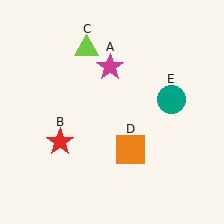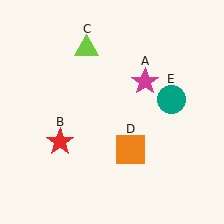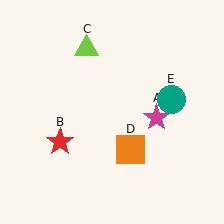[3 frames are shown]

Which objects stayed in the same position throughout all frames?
Red star (object B) and lime triangle (object C) and orange square (object D) and teal circle (object E) remained stationary.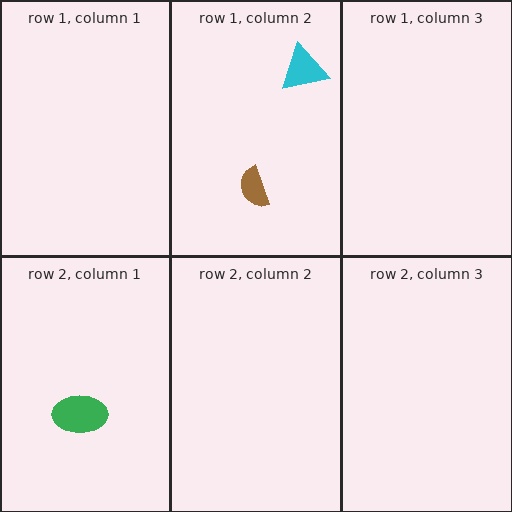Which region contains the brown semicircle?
The row 1, column 2 region.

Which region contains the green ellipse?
The row 2, column 1 region.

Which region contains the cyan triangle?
The row 1, column 2 region.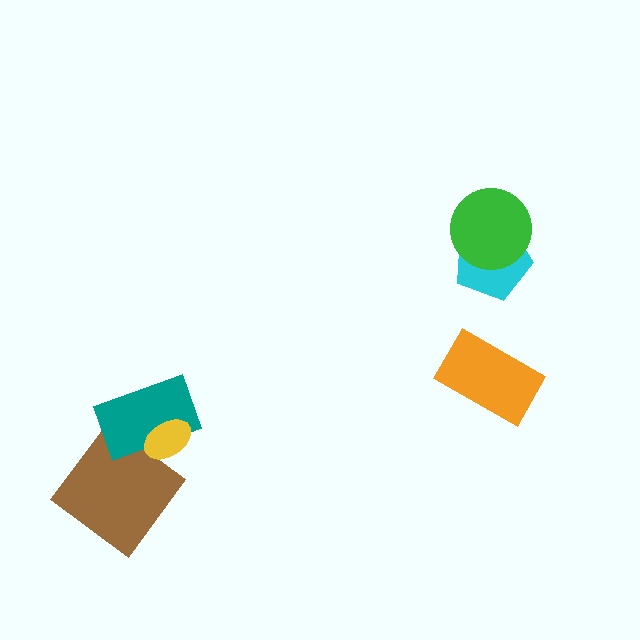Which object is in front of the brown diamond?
The teal rectangle is in front of the brown diamond.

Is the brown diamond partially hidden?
Yes, it is partially covered by another shape.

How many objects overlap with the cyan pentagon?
1 object overlaps with the cyan pentagon.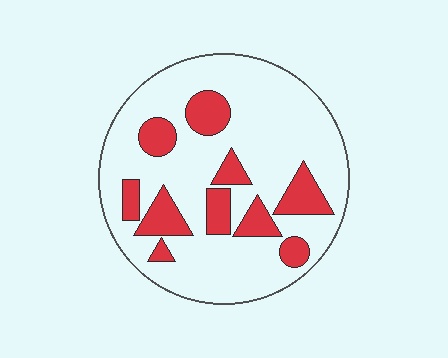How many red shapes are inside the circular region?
10.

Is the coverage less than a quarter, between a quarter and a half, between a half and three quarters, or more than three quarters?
Less than a quarter.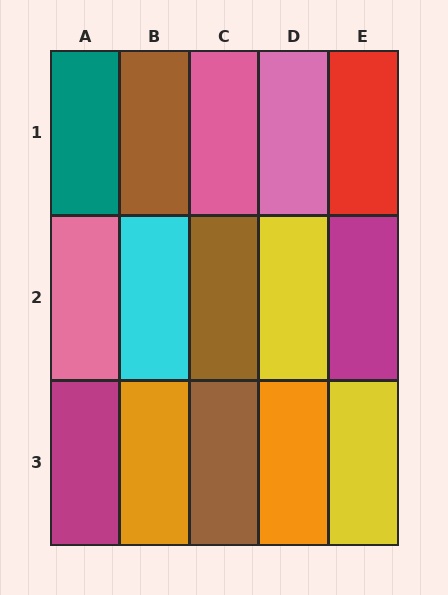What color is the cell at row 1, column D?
Pink.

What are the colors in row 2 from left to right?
Pink, cyan, brown, yellow, magenta.